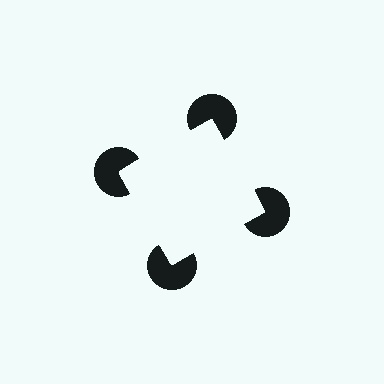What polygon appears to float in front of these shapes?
An illusory square — its edges are inferred from the aligned wedge cuts in the pac-man discs, not physically drawn.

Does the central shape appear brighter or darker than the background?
It typically appears slightly brighter than the background, even though no actual brightness change is drawn.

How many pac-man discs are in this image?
There are 4 — one at each vertex of the illusory square.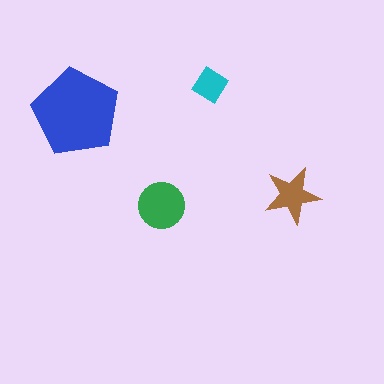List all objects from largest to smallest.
The blue pentagon, the green circle, the brown star, the cyan diamond.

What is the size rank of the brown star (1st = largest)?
3rd.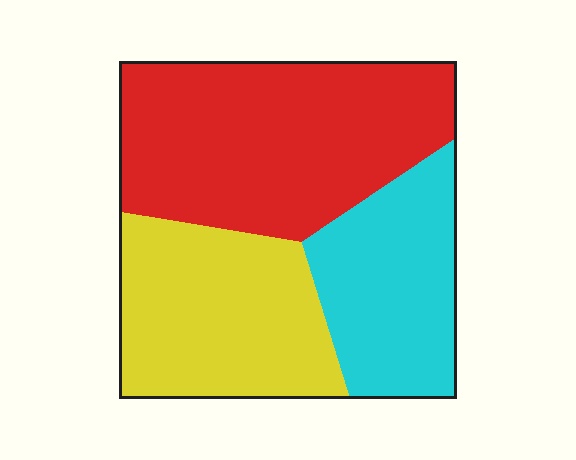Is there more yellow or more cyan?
Yellow.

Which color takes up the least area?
Cyan, at roughly 25%.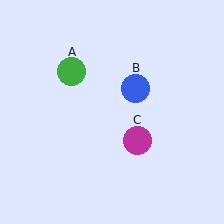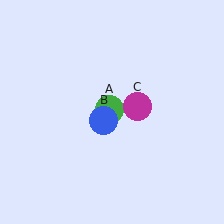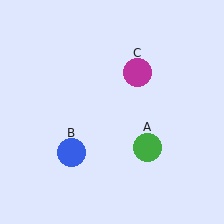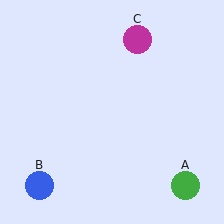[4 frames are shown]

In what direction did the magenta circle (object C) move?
The magenta circle (object C) moved up.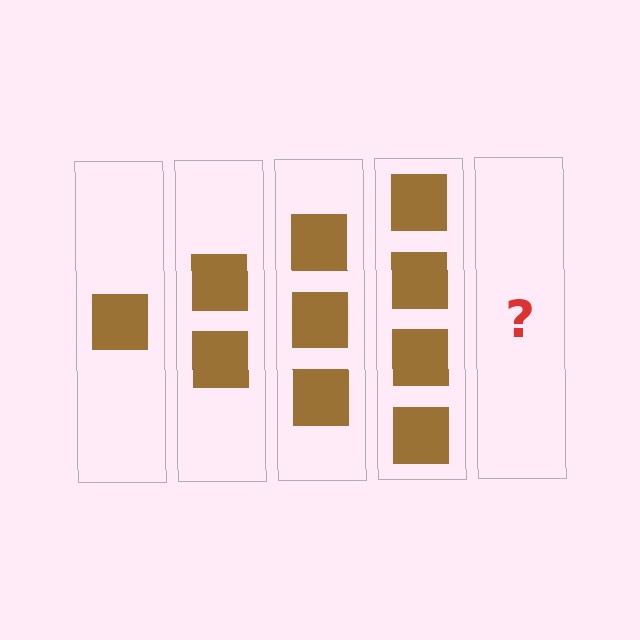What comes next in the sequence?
The next element should be 5 squares.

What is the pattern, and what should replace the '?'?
The pattern is that each step adds one more square. The '?' should be 5 squares.